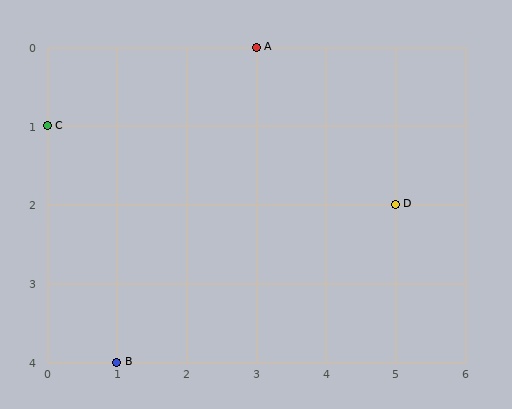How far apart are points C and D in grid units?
Points C and D are 5 columns and 1 row apart (about 5.1 grid units diagonally).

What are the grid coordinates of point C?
Point C is at grid coordinates (0, 1).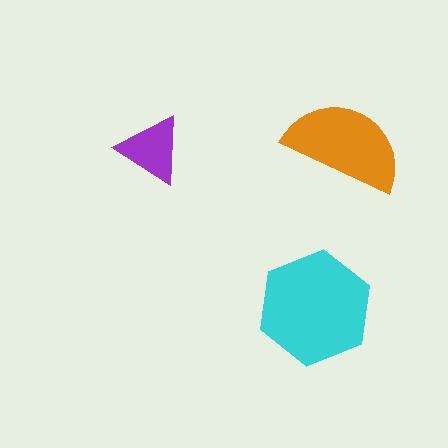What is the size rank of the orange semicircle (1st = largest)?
2nd.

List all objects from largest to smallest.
The cyan hexagon, the orange semicircle, the purple triangle.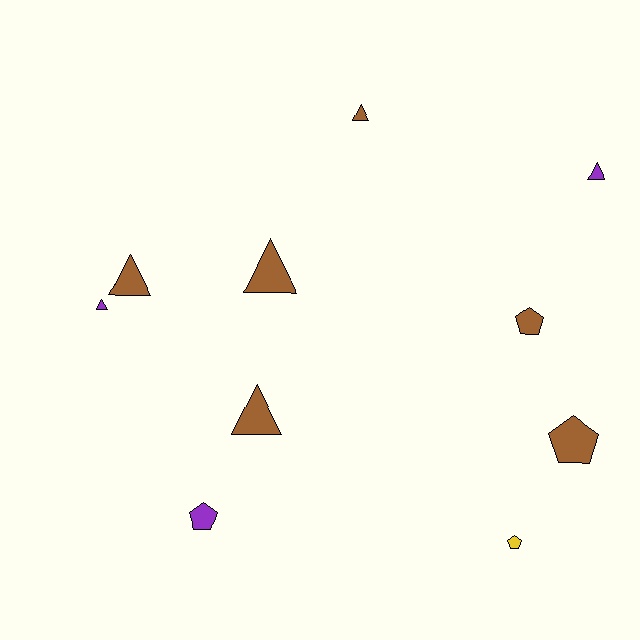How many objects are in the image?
There are 10 objects.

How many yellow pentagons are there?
There is 1 yellow pentagon.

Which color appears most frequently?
Brown, with 6 objects.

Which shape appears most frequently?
Triangle, with 6 objects.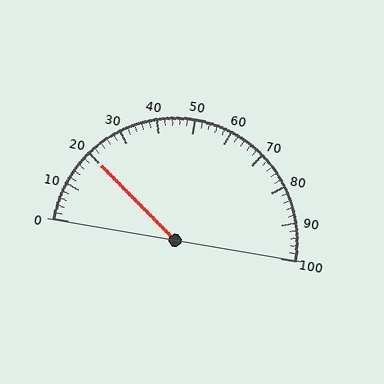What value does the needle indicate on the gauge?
The needle indicates approximately 20.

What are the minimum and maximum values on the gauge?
The gauge ranges from 0 to 100.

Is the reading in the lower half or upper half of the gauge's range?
The reading is in the lower half of the range (0 to 100).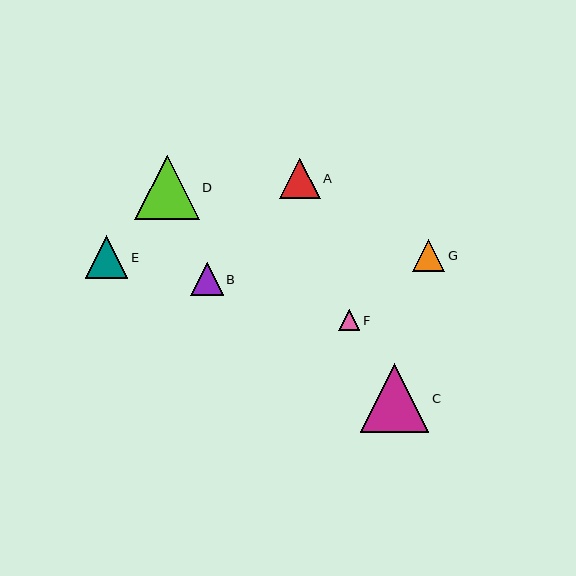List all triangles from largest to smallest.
From largest to smallest: C, D, E, A, G, B, F.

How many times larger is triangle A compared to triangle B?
Triangle A is approximately 1.3 times the size of triangle B.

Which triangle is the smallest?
Triangle F is the smallest with a size of approximately 21 pixels.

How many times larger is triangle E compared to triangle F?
Triangle E is approximately 2.0 times the size of triangle F.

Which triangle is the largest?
Triangle C is the largest with a size of approximately 69 pixels.